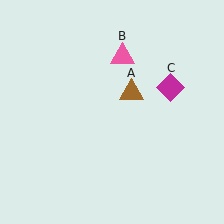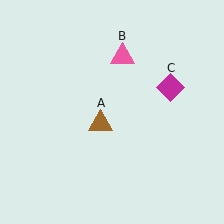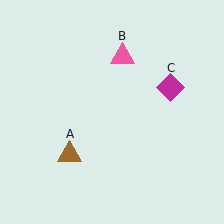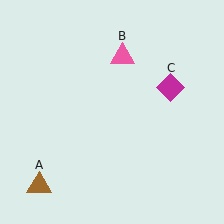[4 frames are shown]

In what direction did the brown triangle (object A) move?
The brown triangle (object A) moved down and to the left.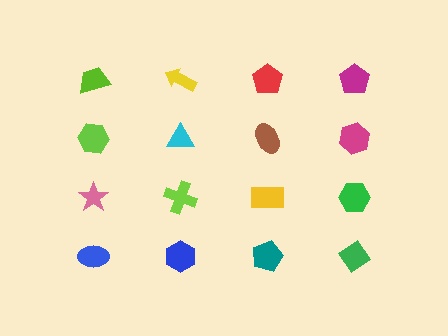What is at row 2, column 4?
A magenta hexagon.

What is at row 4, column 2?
A blue hexagon.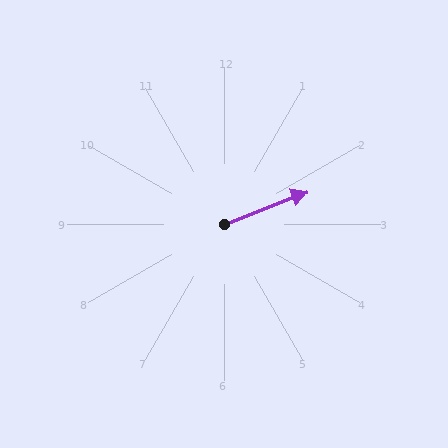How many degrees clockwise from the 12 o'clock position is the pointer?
Approximately 69 degrees.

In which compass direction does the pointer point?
East.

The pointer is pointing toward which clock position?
Roughly 2 o'clock.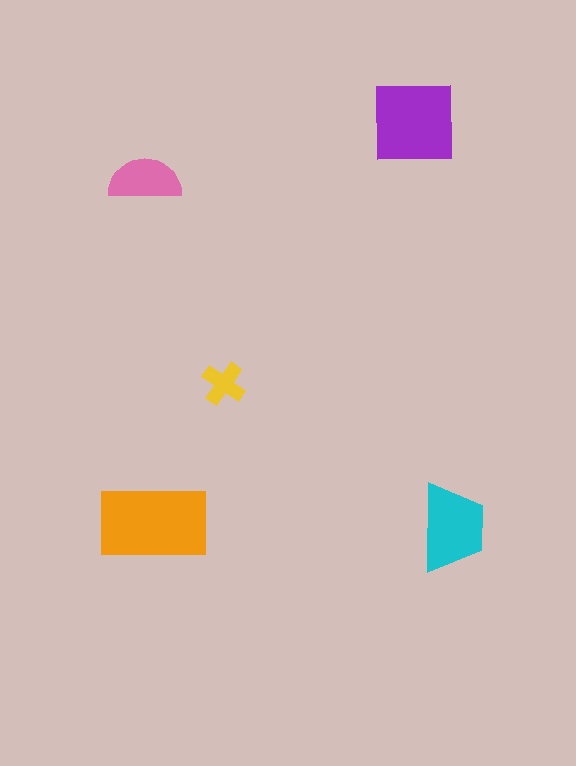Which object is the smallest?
The yellow cross.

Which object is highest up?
The purple square is topmost.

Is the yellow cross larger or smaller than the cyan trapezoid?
Smaller.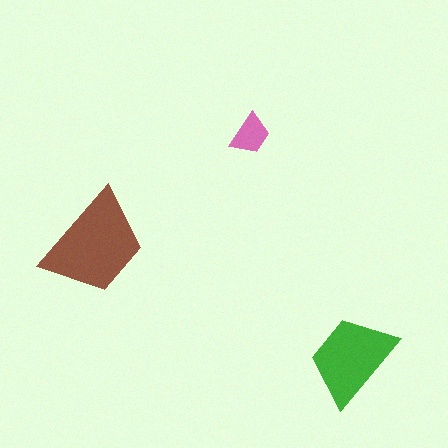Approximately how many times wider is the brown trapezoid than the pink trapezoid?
About 2.5 times wider.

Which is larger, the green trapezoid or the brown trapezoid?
The brown one.